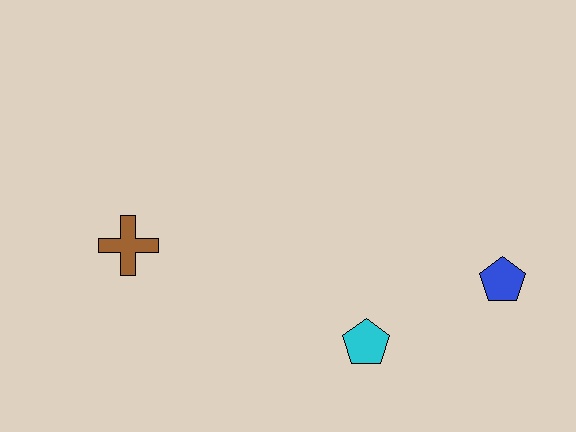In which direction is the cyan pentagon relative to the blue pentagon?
The cyan pentagon is to the left of the blue pentagon.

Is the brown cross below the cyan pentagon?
No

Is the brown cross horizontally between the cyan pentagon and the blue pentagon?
No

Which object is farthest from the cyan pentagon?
The brown cross is farthest from the cyan pentagon.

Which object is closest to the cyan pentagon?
The blue pentagon is closest to the cyan pentagon.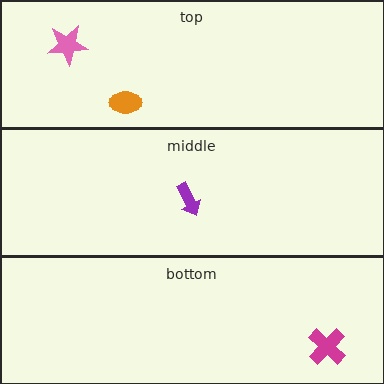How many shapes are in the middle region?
1.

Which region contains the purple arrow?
The middle region.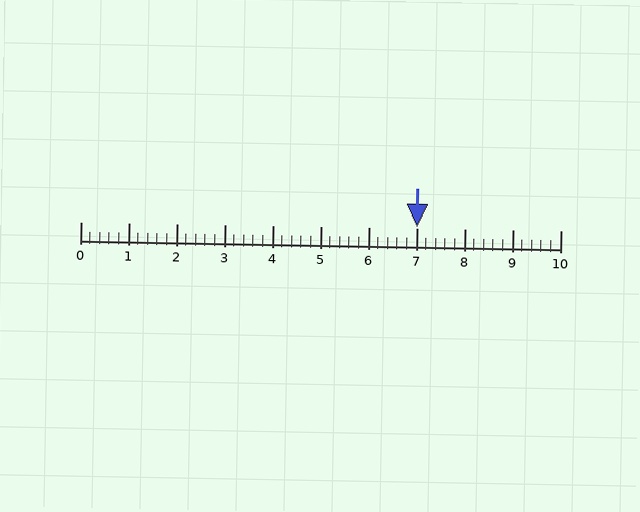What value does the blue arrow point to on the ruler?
The blue arrow points to approximately 7.0.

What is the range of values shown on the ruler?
The ruler shows values from 0 to 10.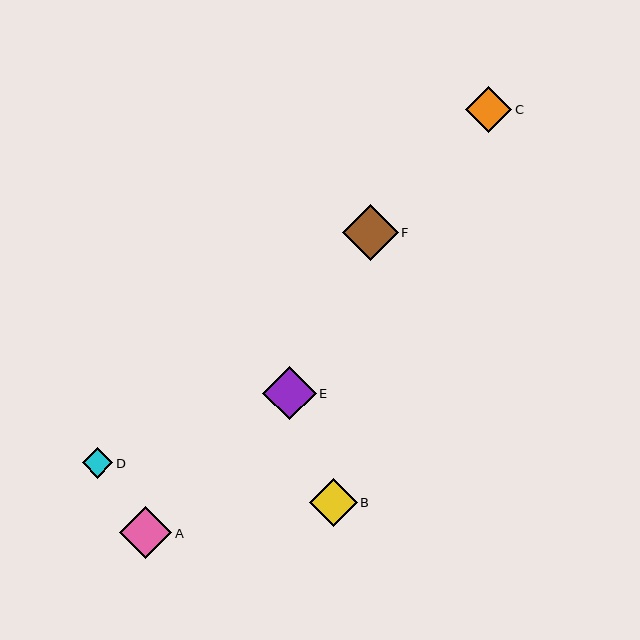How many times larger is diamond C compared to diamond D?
Diamond C is approximately 1.5 times the size of diamond D.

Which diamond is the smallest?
Diamond D is the smallest with a size of approximately 31 pixels.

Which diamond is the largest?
Diamond F is the largest with a size of approximately 55 pixels.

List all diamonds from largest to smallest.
From largest to smallest: F, E, A, B, C, D.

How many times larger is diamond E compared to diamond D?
Diamond E is approximately 1.7 times the size of diamond D.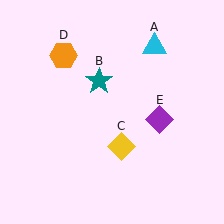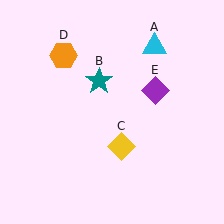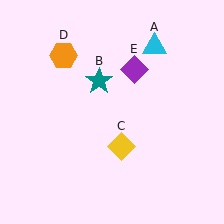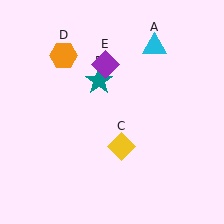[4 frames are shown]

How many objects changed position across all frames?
1 object changed position: purple diamond (object E).